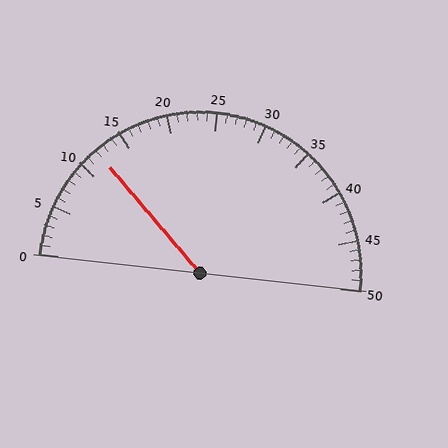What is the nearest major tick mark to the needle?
The nearest major tick mark is 10.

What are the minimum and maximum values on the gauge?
The gauge ranges from 0 to 50.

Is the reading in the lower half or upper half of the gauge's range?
The reading is in the lower half of the range (0 to 50).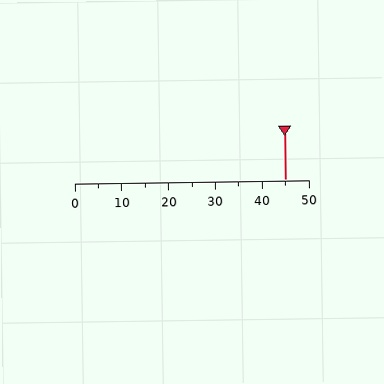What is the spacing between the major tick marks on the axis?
The major ticks are spaced 10 apart.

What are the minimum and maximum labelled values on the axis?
The axis runs from 0 to 50.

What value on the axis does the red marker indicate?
The marker indicates approximately 45.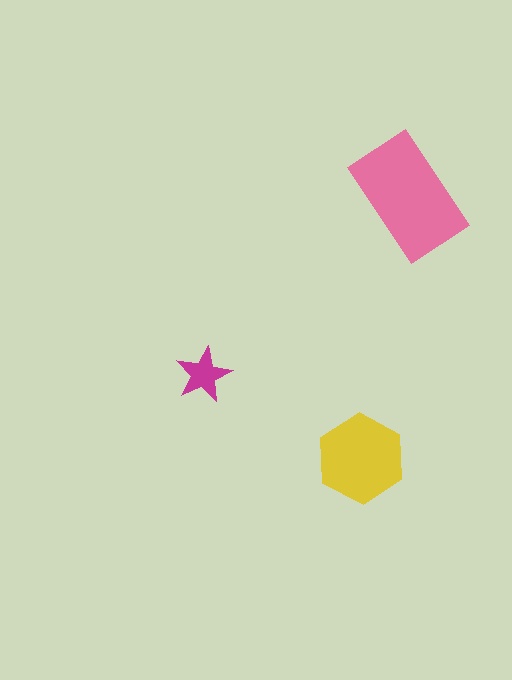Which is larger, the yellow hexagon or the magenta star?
The yellow hexagon.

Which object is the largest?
The pink rectangle.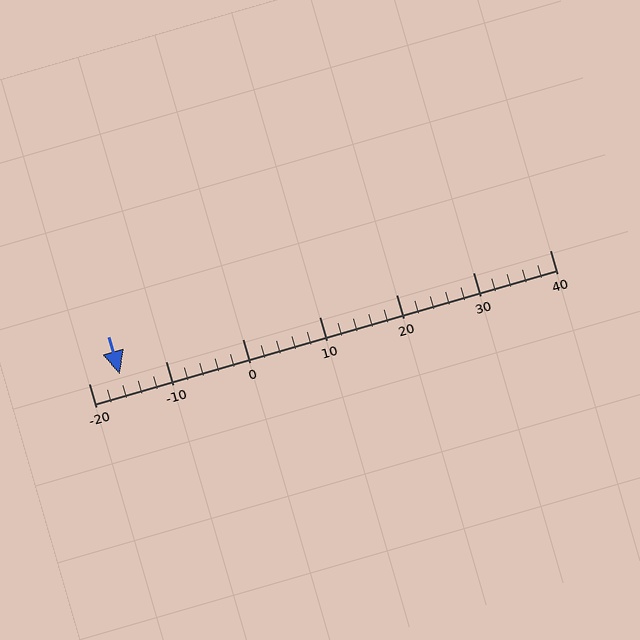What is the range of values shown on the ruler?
The ruler shows values from -20 to 40.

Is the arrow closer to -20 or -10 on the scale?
The arrow is closer to -20.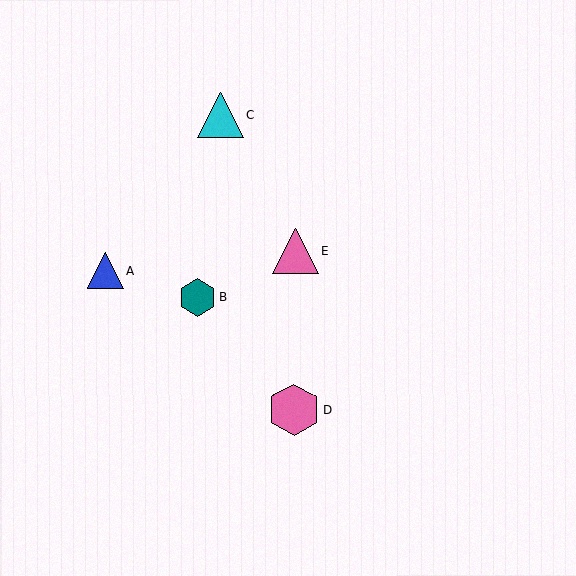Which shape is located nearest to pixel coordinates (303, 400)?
The pink hexagon (labeled D) at (294, 410) is nearest to that location.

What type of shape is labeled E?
Shape E is a pink triangle.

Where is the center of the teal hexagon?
The center of the teal hexagon is at (197, 298).